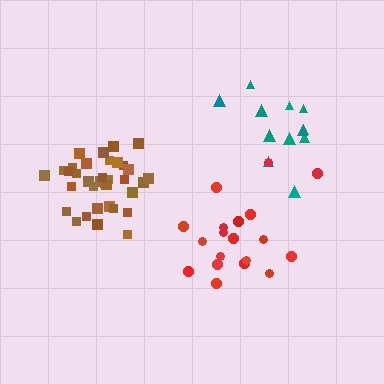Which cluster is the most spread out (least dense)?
Teal.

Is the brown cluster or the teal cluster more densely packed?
Brown.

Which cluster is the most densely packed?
Brown.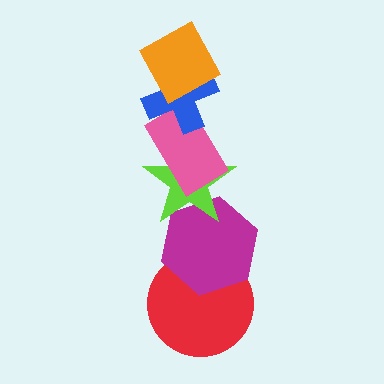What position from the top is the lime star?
The lime star is 4th from the top.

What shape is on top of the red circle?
The magenta hexagon is on top of the red circle.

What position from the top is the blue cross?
The blue cross is 2nd from the top.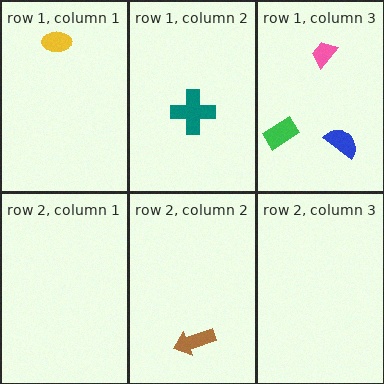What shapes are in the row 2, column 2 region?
The brown arrow.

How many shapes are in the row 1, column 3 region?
3.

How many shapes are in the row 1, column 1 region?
1.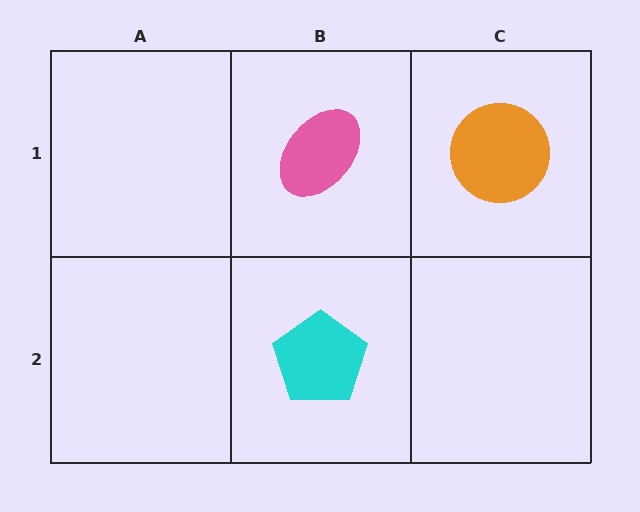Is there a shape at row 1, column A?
No, that cell is empty.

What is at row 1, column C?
An orange circle.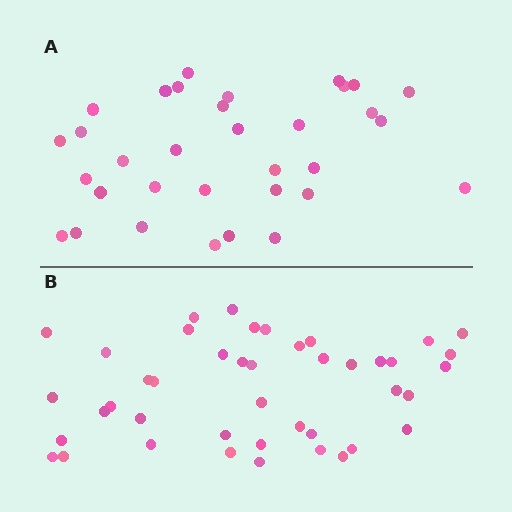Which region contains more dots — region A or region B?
Region B (the bottom region) has more dots.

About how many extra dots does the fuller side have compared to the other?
Region B has roughly 10 or so more dots than region A.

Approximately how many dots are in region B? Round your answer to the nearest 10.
About 40 dots. (The exact count is 43, which rounds to 40.)